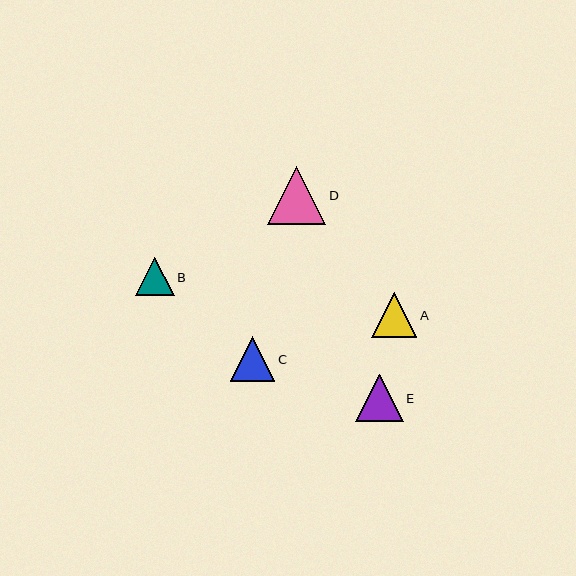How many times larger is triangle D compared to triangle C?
Triangle D is approximately 1.3 times the size of triangle C.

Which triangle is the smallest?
Triangle B is the smallest with a size of approximately 39 pixels.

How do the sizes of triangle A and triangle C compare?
Triangle A and triangle C are approximately the same size.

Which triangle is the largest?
Triangle D is the largest with a size of approximately 58 pixels.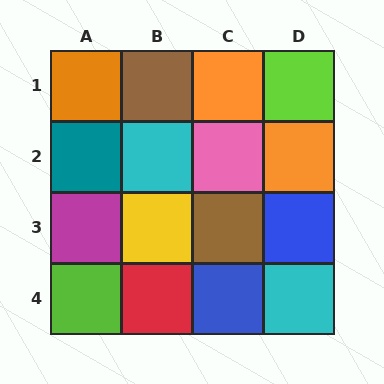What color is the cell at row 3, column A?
Magenta.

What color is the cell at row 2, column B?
Cyan.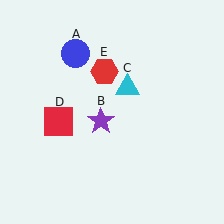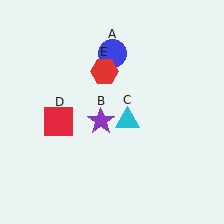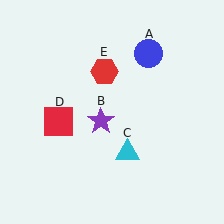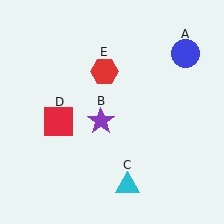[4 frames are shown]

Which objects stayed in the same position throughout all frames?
Purple star (object B) and red square (object D) and red hexagon (object E) remained stationary.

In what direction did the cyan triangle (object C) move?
The cyan triangle (object C) moved down.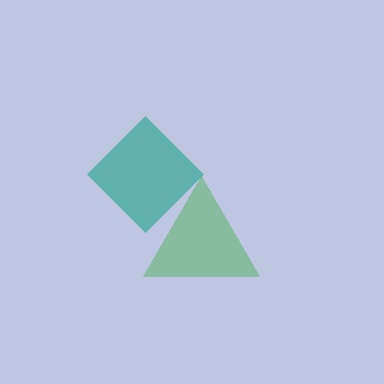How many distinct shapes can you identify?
There are 2 distinct shapes: a teal diamond, a green triangle.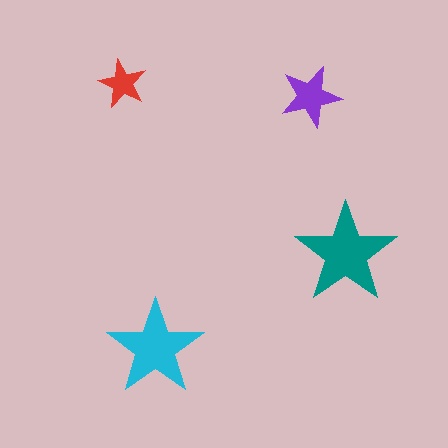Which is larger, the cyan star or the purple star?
The cyan one.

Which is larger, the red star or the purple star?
The purple one.